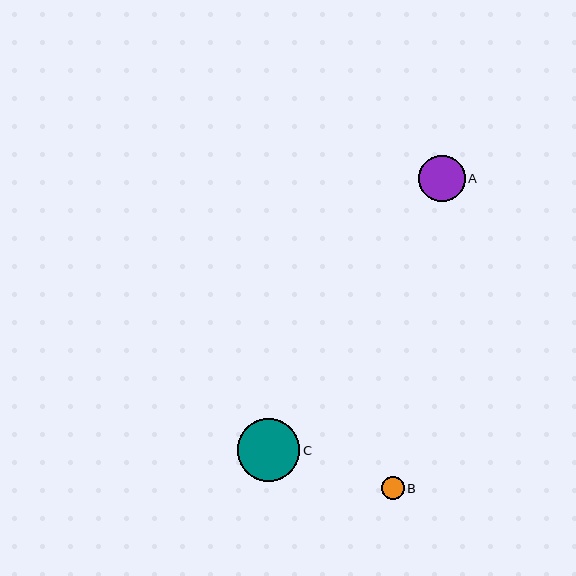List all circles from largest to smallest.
From largest to smallest: C, A, B.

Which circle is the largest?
Circle C is the largest with a size of approximately 63 pixels.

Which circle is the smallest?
Circle B is the smallest with a size of approximately 22 pixels.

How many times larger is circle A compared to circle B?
Circle A is approximately 2.1 times the size of circle B.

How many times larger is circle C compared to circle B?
Circle C is approximately 2.8 times the size of circle B.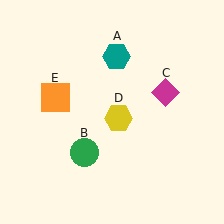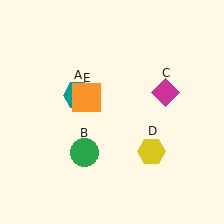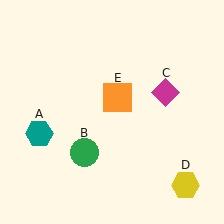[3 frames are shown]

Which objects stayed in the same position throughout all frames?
Green circle (object B) and magenta diamond (object C) remained stationary.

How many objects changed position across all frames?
3 objects changed position: teal hexagon (object A), yellow hexagon (object D), orange square (object E).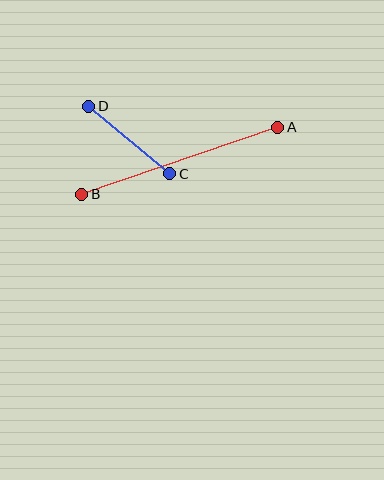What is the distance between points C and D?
The distance is approximately 105 pixels.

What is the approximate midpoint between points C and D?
The midpoint is at approximately (129, 140) pixels.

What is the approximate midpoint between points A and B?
The midpoint is at approximately (180, 161) pixels.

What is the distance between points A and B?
The distance is approximately 207 pixels.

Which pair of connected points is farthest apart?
Points A and B are farthest apart.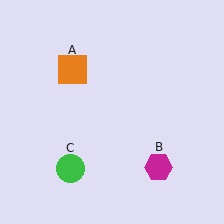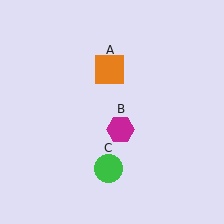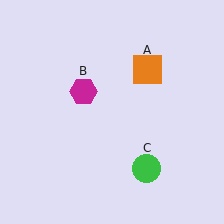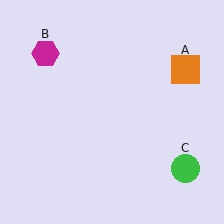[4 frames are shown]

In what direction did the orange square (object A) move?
The orange square (object A) moved right.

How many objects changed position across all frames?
3 objects changed position: orange square (object A), magenta hexagon (object B), green circle (object C).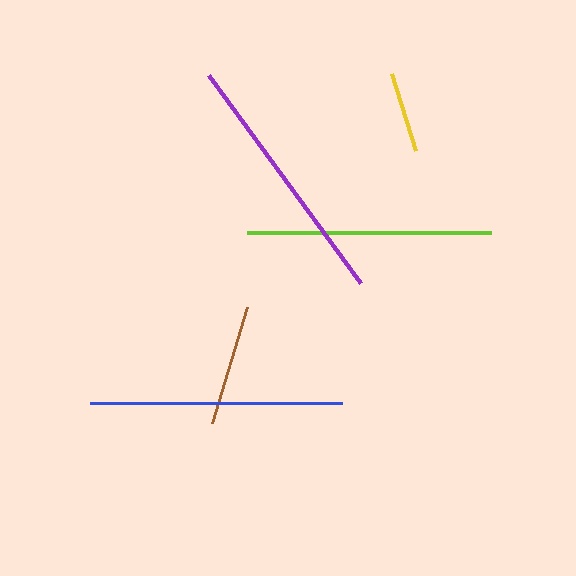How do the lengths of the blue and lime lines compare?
The blue and lime lines are approximately the same length.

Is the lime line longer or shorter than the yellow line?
The lime line is longer than the yellow line.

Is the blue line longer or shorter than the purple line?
The purple line is longer than the blue line.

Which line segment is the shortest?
The yellow line is the shortest at approximately 81 pixels.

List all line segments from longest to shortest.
From longest to shortest: purple, blue, lime, brown, yellow.